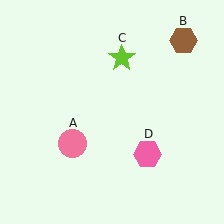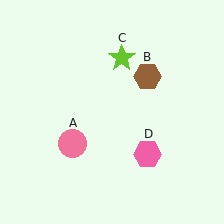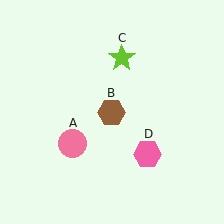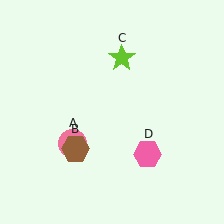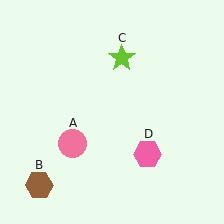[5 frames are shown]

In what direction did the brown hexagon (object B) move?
The brown hexagon (object B) moved down and to the left.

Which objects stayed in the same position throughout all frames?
Pink circle (object A) and lime star (object C) and pink hexagon (object D) remained stationary.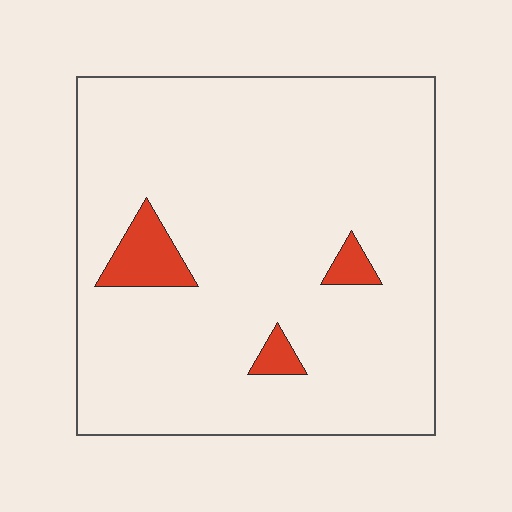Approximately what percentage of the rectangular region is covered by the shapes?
Approximately 5%.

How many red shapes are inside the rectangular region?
3.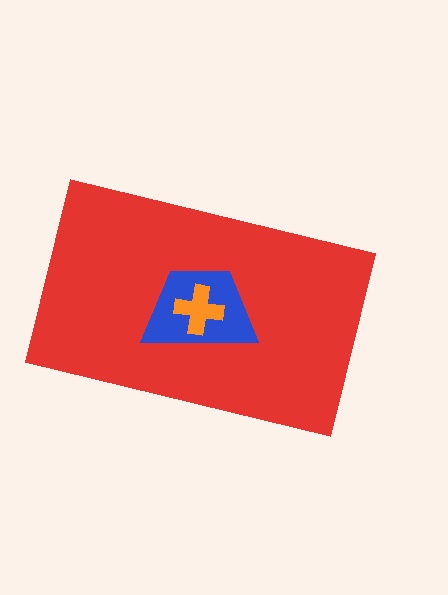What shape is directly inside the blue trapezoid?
The orange cross.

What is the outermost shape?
The red rectangle.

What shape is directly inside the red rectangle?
The blue trapezoid.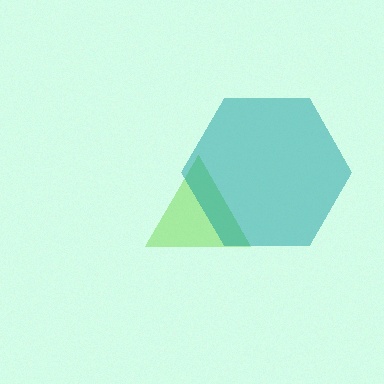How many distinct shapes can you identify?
There are 2 distinct shapes: a lime triangle, a teal hexagon.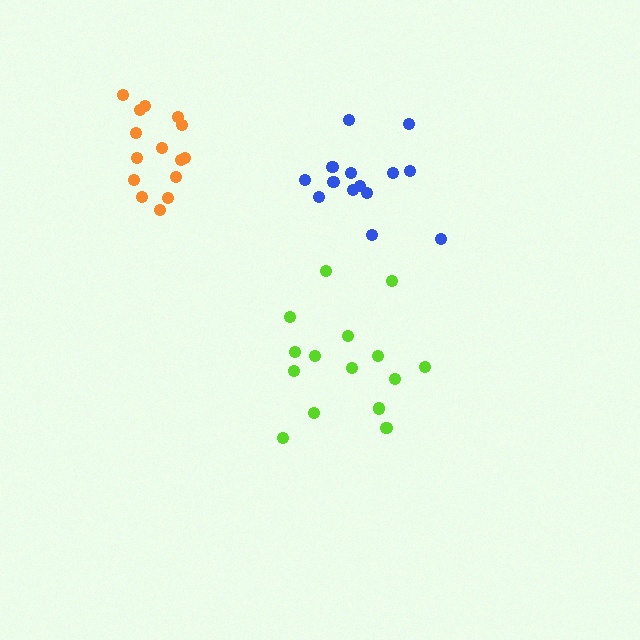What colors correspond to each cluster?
The clusters are colored: blue, lime, orange.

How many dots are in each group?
Group 1: 14 dots, Group 2: 15 dots, Group 3: 15 dots (44 total).